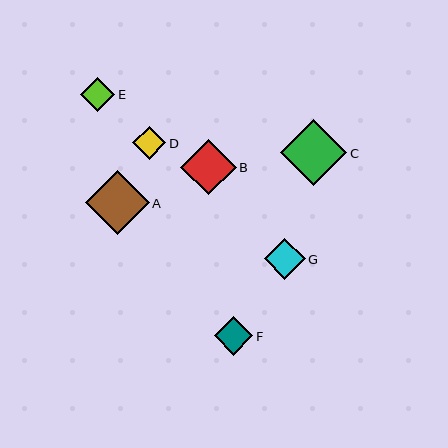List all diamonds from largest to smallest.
From largest to smallest: C, A, B, G, F, E, D.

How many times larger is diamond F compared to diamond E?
Diamond F is approximately 1.1 times the size of diamond E.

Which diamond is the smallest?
Diamond D is the smallest with a size of approximately 33 pixels.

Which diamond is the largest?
Diamond C is the largest with a size of approximately 66 pixels.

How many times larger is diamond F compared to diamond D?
Diamond F is approximately 1.2 times the size of diamond D.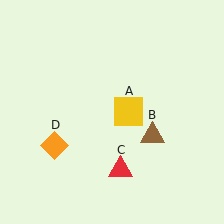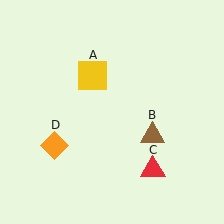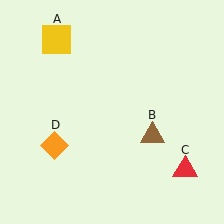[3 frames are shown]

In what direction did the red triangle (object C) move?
The red triangle (object C) moved right.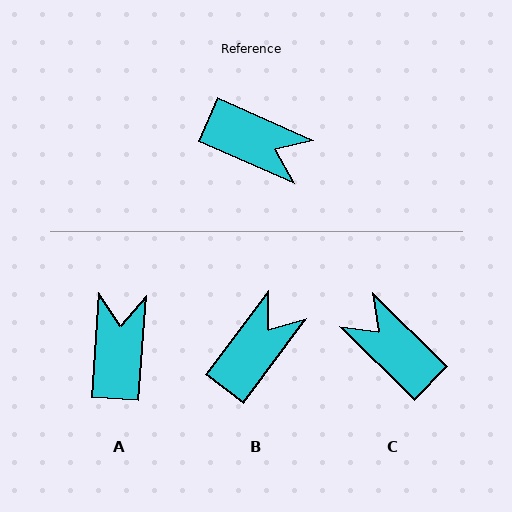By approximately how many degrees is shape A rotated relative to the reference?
Approximately 110 degrees counter-clockwise.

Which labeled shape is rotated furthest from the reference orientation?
C, about 159 degrees away.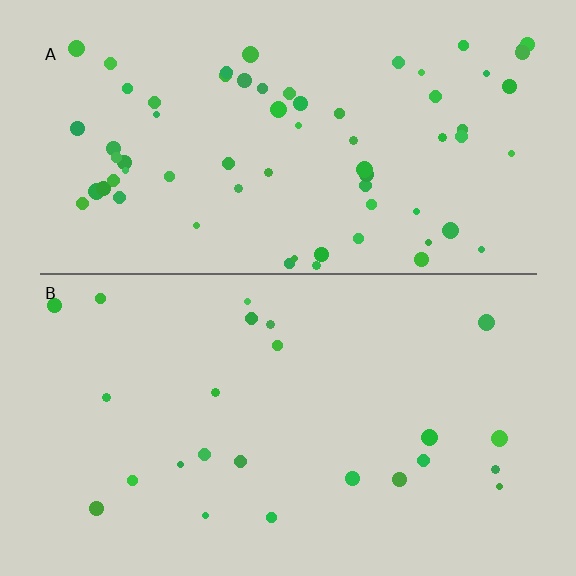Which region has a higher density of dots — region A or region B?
A (the top).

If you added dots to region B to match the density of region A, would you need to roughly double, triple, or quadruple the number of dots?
Approximately triple.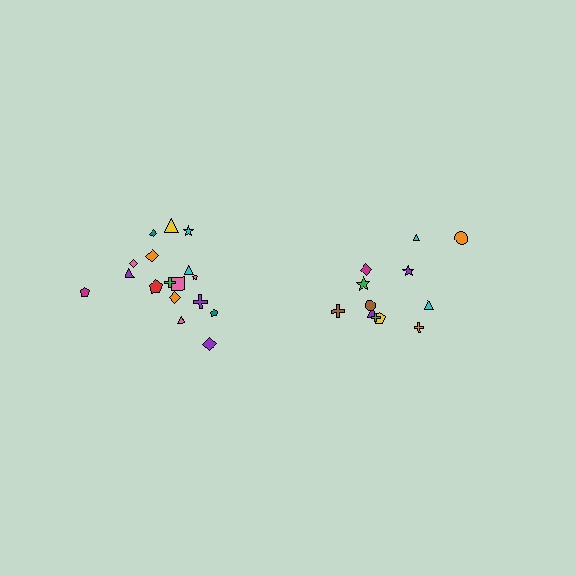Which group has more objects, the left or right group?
The left group.